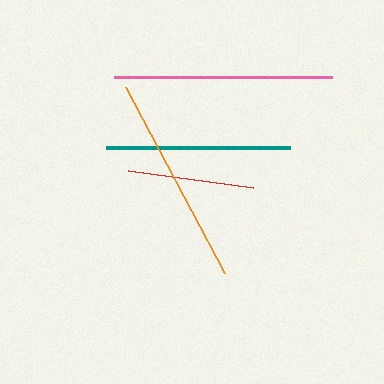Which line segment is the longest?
The pink line is the longest at approximately 217 pixels.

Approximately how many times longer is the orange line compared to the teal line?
The orange line is approximately 1.1 times the length of the teal line.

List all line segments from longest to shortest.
From longest to shortest: pink, orange, teal, red.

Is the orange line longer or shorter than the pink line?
The pink line is longer than the orange line.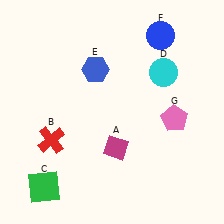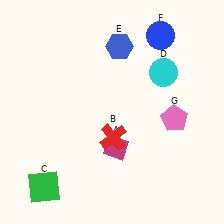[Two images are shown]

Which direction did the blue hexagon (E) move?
The blue hexagon (E) moved right.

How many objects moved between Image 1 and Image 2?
2 objects moved between the two images.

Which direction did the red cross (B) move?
The red cross (B) moved right.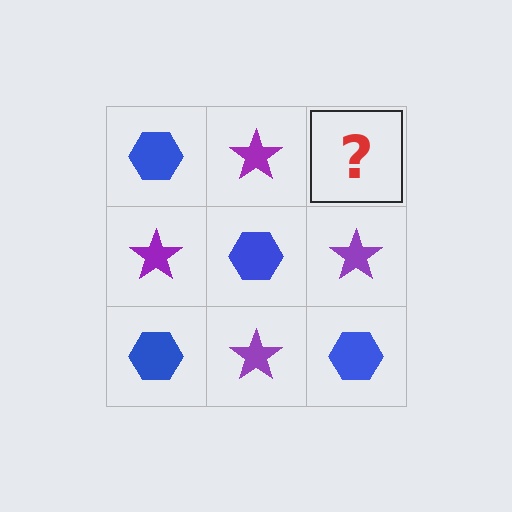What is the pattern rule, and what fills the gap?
The rule is that it alternates blue hexagon and purple star in a checkerboard pattern. The gap should be filled with a blue hexagon.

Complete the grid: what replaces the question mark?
The question mark should be replaced with a blue hexagon.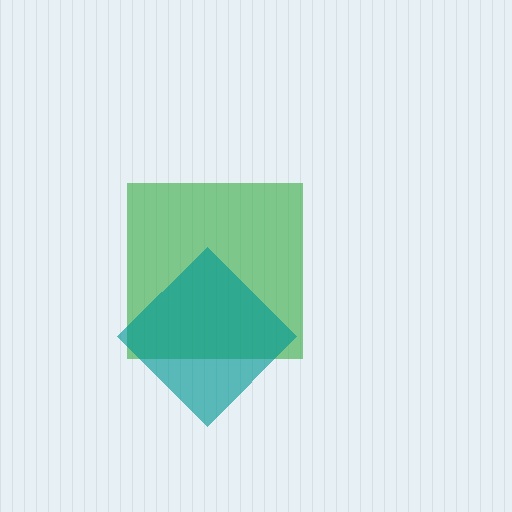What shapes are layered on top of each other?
The layered shapes are: a green square, a teal diamond.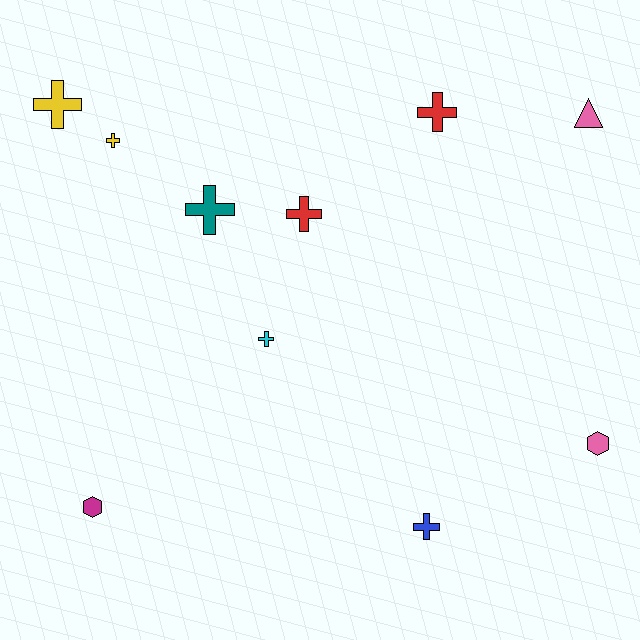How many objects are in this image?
There are 10 objects.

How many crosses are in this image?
There are 7 crosses.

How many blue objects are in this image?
There is 1 blue object.